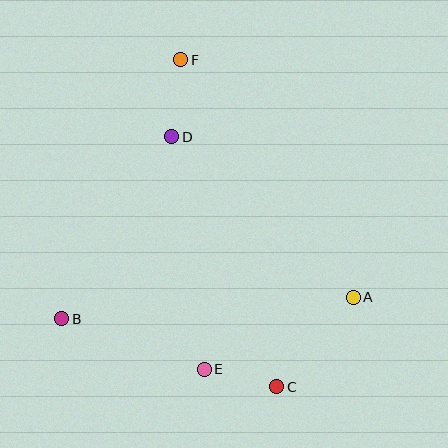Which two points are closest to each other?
Points C and E are closest to each other.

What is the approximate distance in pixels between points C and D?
The distance between C and D is approximately 271 pixels.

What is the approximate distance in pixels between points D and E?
The distance between D and E is approximately 235 pixels.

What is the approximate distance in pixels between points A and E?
The distance between A and E is approximately 165 pixels.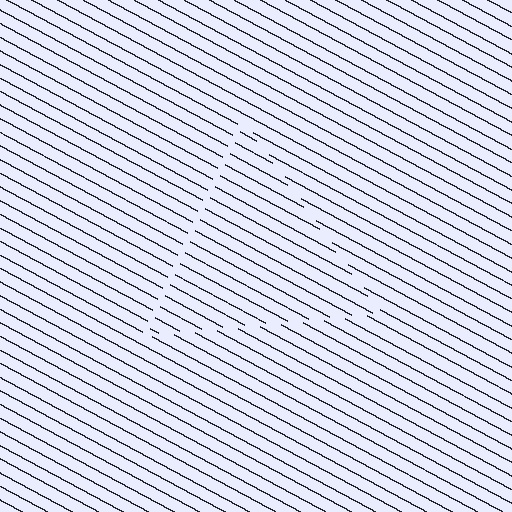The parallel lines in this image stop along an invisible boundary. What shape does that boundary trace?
An illusory triangle. The interior of the shape contains the same grating, shifted by half a period — the contour is defined by the phase discontinuity where line-ends from the inner and outer gratings abut.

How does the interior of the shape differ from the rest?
The interior of the shape contains the same grating, shifted by half a period — the contour is defined by the phase discontinuity where line-ends from the inner and outer gratings abut.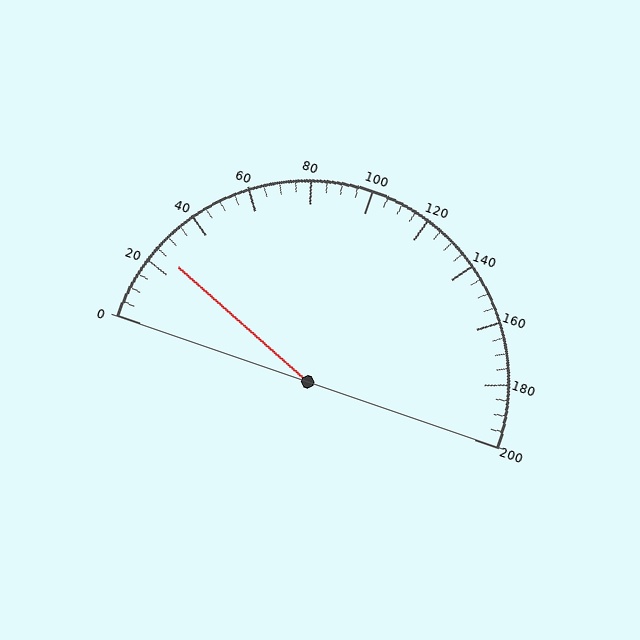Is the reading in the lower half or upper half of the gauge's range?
The reading is in the lower half of the range (0 to 200).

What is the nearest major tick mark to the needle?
The nearest major tick mark is 20.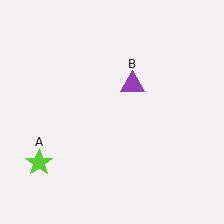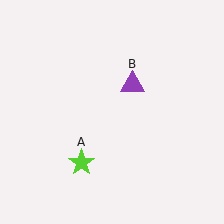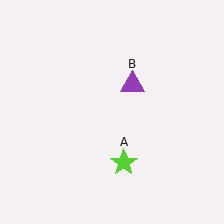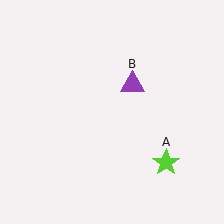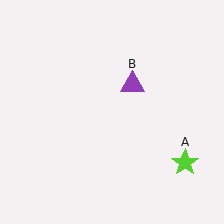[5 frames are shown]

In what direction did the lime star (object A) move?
The lime star (object A) moved right.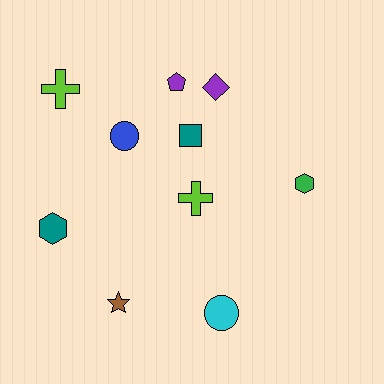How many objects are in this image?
There are 10 objects.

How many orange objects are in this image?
There are no orange objects.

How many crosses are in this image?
There are 2 crosses.